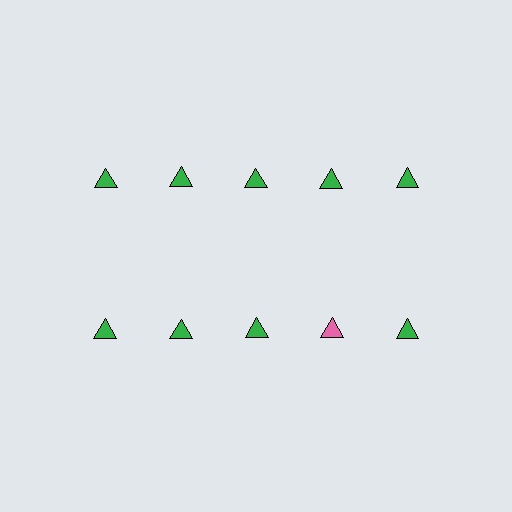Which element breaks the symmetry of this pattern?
The pink triangle in the second row, second from right column breaks the symmetry. All other shapes are green triangles.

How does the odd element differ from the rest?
It has a different color: pink instead of green.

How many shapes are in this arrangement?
There are 10 shapes arranged in a grid pattern.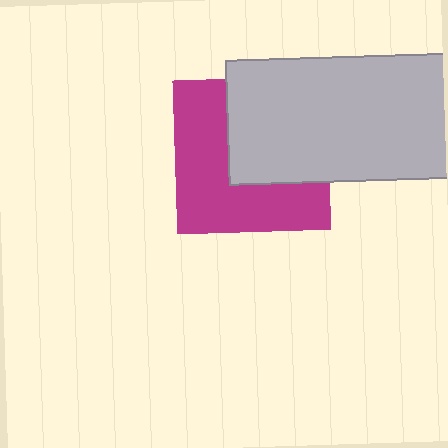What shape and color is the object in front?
The object in front is a light gray rectangle.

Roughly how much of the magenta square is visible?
About half of it is visible (roughly 54%).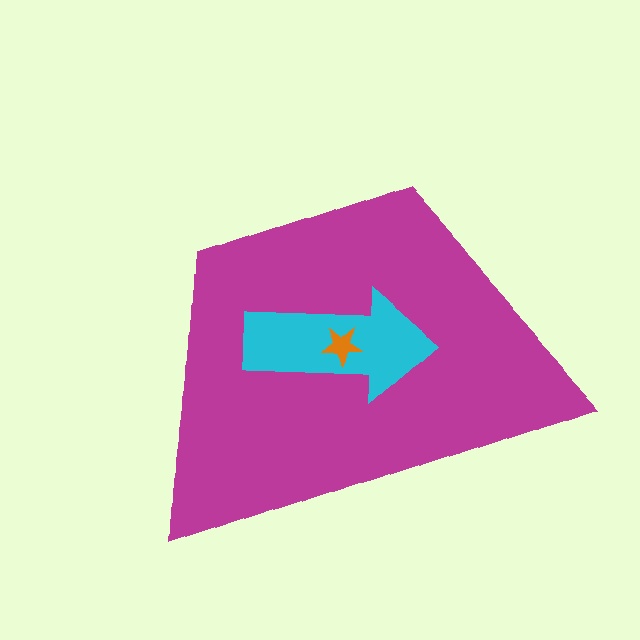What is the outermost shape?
The magenta trapezoid.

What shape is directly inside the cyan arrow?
The orange star.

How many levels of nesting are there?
3.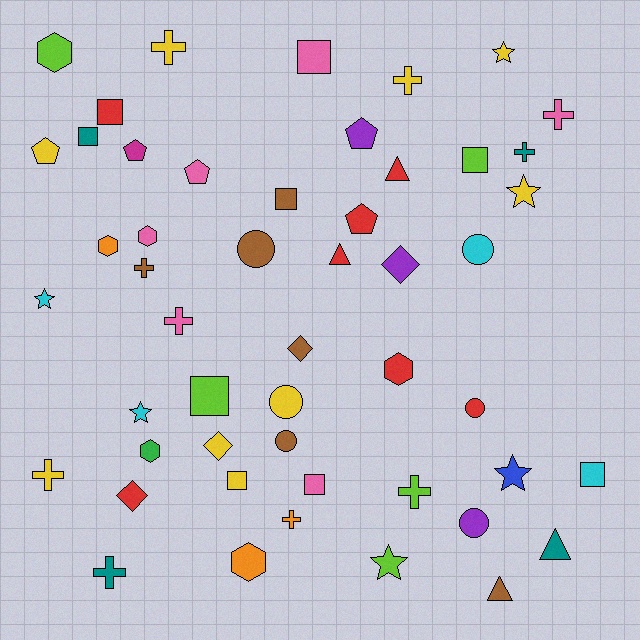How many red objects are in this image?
There are 7 red objects.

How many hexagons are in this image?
There are 6 hexagons.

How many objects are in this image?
There are 50 objects.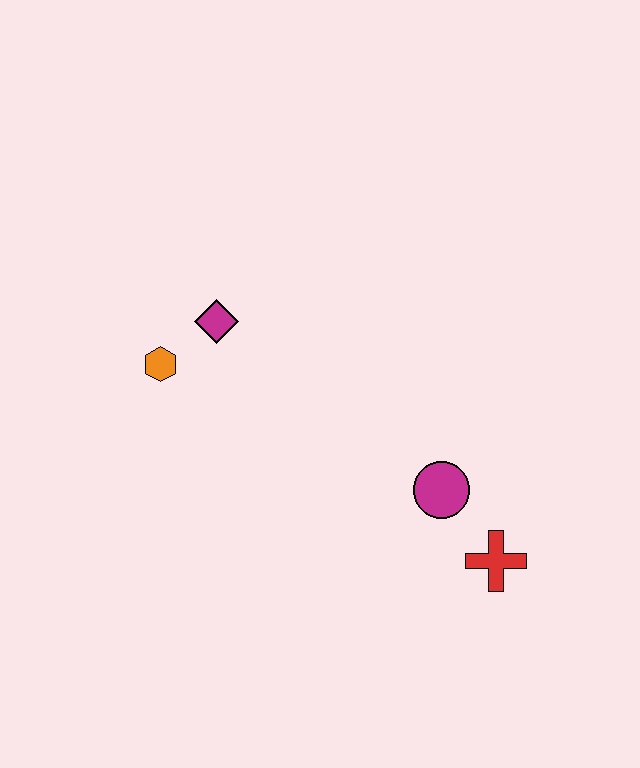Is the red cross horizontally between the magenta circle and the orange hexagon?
No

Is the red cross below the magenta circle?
Yes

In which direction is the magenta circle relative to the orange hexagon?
The magenta circle is to the right of the orange hexagon.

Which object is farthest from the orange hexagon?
The red cross is farthest from the orange hexagon.